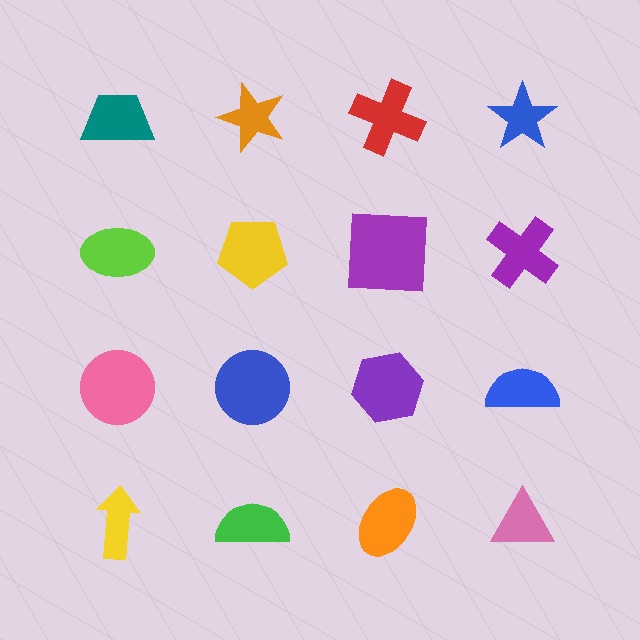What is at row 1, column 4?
A blue star.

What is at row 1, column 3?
A red cross.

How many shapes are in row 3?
4 shapes.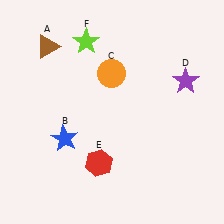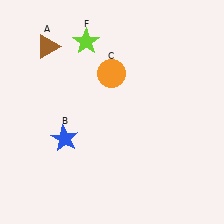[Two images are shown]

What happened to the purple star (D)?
The purple star (D) was removed in Image 2. It was in the top-right area of Image 1.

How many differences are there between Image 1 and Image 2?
There are 2 differences between the two images.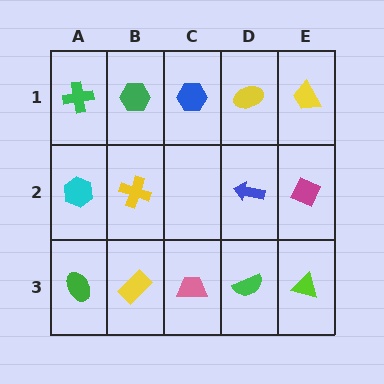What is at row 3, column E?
A lime triangle.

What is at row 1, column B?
A green hexagon.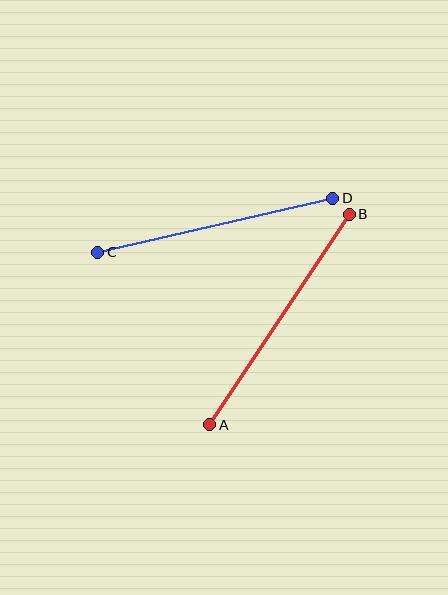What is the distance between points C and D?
The distance is approximately 241 pixels.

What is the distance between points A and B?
The distance is approximately 253 pixels.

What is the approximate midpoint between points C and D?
The midpoint is at approximately (215, 225) pixels.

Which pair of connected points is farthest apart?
Points A and B are farthest apart.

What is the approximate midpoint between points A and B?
The midpoint is at approximately (279, 320) pixels.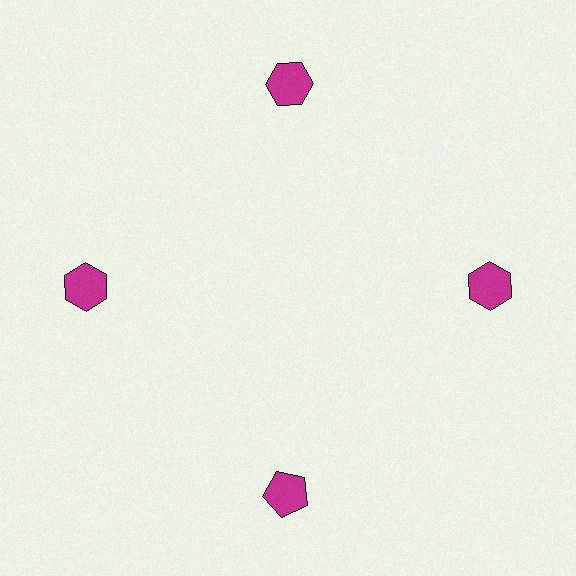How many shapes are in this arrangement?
There are 4 shapes arranged in a ring pattern.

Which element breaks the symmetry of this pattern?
The magenta pentagon at roughly the 6 o'clock position breaks the symmetry. All other shapes are magenta hexagons.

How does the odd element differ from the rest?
It has a different shape: pentagon instead of hexagon.